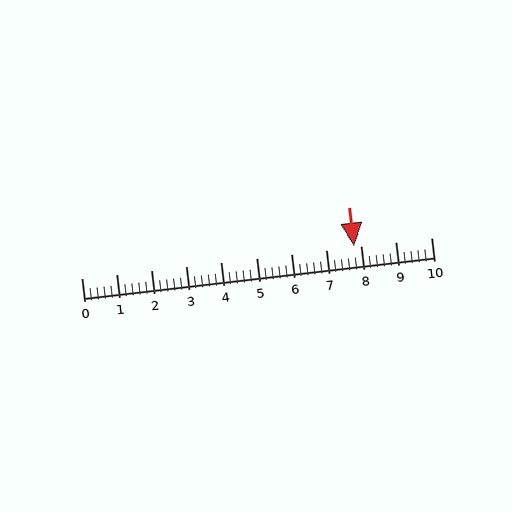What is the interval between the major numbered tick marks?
The major tick marks are spaced 1 units apart.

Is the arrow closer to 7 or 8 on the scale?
The arrow is closer to 8.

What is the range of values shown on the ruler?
The ruler shows values from 0 to 10.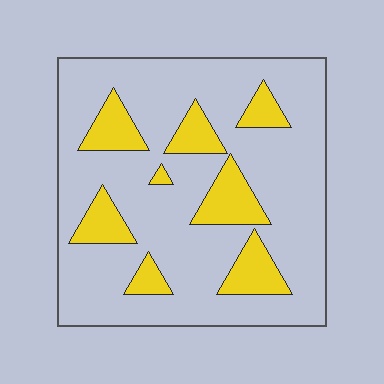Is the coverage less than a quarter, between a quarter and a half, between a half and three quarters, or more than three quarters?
Less than a quarter.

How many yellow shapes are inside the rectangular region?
8.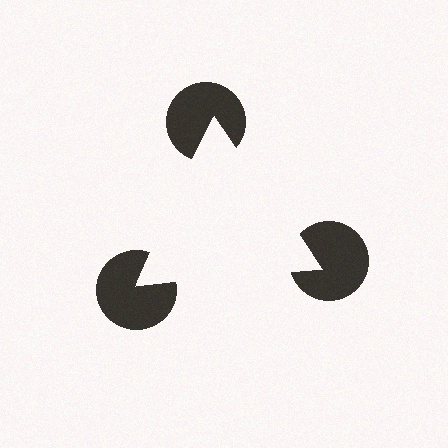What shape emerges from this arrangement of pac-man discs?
An illusory triangle — its edges are inferred from the aligned wedge cuts in the pac-man discs, not physically drawn.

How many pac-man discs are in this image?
There are 3 — one at each vertex of the illusory triangle.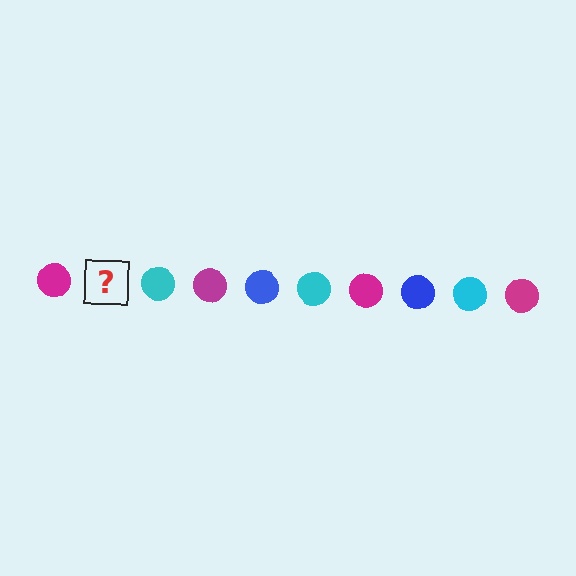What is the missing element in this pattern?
The missing element is a blue circle.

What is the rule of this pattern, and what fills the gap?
The rule is that the pattern cycles through magenta, blue, cyan circles. The gap should be filled with a blue circle.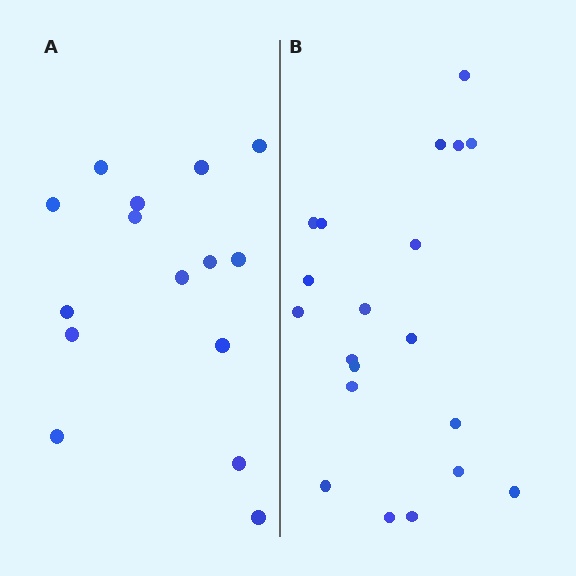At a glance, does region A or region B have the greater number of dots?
Region B (the right region) has more dots.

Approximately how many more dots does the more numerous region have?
Region B has about 5 more dots than region A.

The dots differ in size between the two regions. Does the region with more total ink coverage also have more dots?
No. Region A has more total ink coverage because its dots are larger, but region B actually contains more individual dots. Total area can be misleading — the number of items is what matters here.